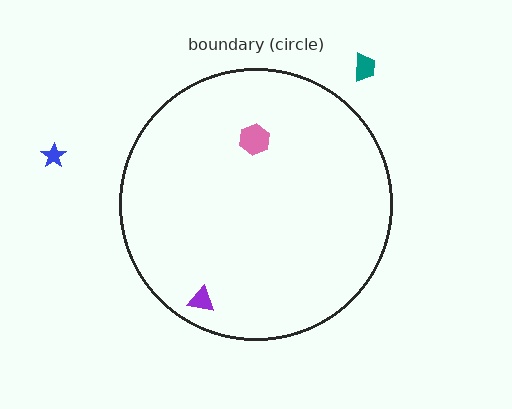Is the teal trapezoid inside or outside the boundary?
Outside.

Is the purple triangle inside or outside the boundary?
Inside.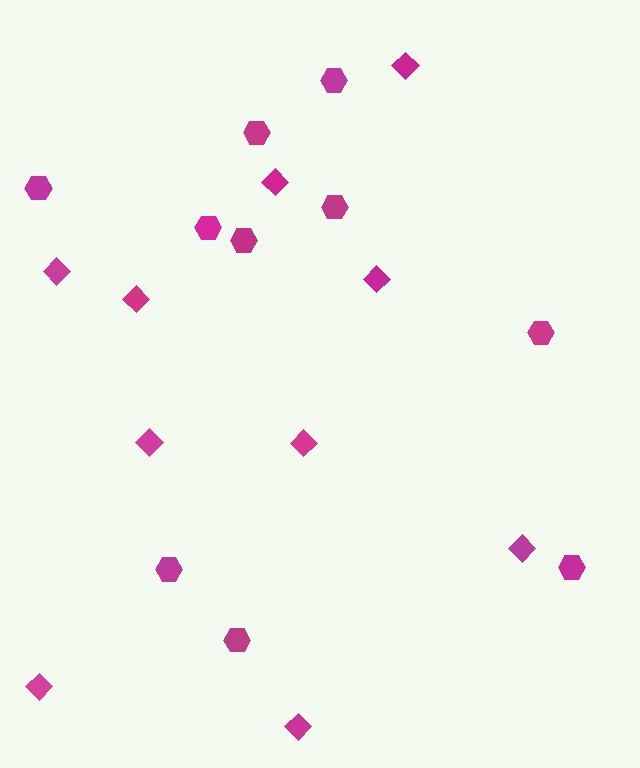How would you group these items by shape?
There are 2 groups: one group of hexagons (10) and one group of diamonds (10).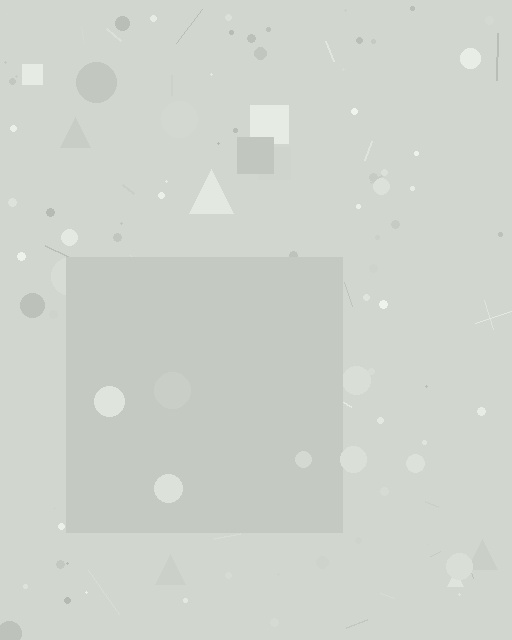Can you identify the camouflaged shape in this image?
The camouflaged shape is a square.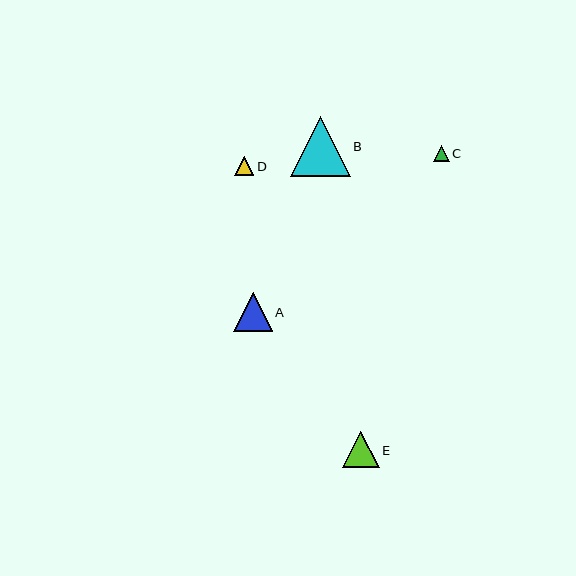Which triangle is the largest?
Triangle B is the largest with a size of approximately 60 pixels.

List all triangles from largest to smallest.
From largest to smallest: B, A, E, D, C.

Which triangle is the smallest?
Triangle C is the smallest with a size of approximately 16 pixels.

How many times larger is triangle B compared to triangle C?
Triangle B is approximately 3.7 times the size of triangle C.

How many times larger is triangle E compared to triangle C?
Triangle E is approximately 2.3 times the size of triangle C.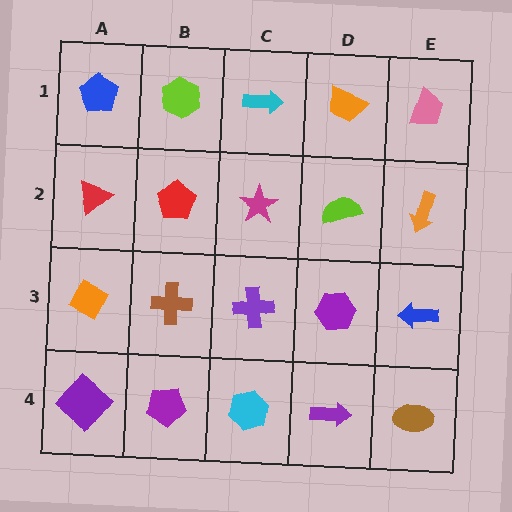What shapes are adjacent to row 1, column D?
A lime semicircle (row 2, column D), a cyan arrow (row 1, column C), a pink trapezoid (row 1, column E).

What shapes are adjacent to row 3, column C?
A magenta star (row 2, column C), a cyan hexagon (row 4, column C), a brown cross (row 3, column B), a purple hexagon (row 3, column D).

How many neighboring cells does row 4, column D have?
3.